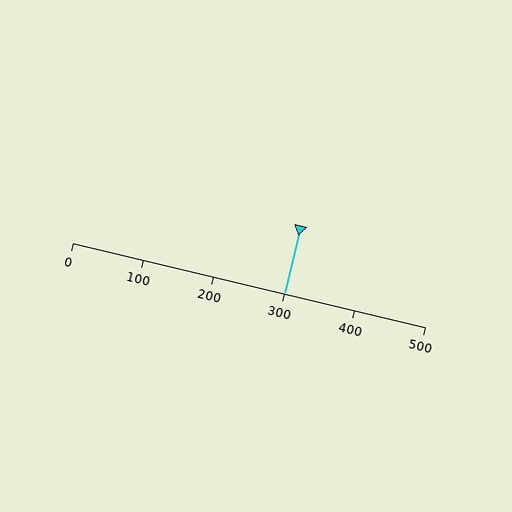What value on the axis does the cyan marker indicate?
The marker indicates approximately 300.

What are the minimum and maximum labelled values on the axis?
The axis runs from 0 to 500.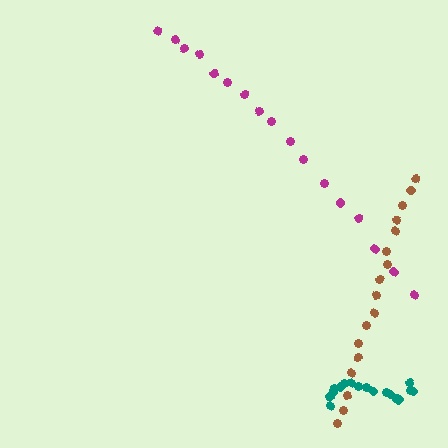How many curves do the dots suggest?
There are 3 distinct paths.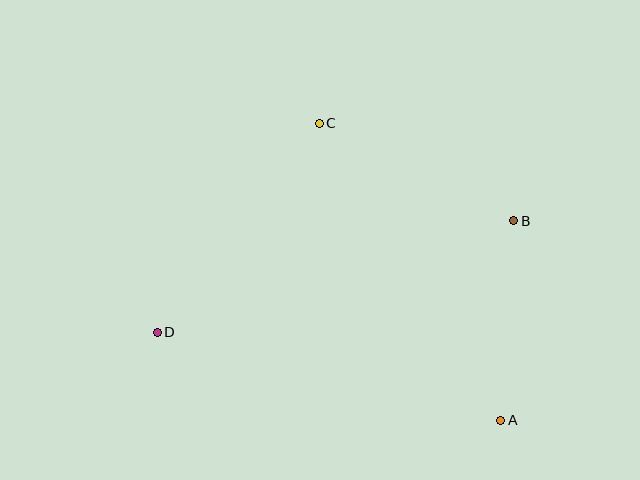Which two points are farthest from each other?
Points B and D are farthest from each other.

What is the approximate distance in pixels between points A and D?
The distance between A and D is approximately 354 pixels.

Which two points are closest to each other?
Points A and B are closest to each other.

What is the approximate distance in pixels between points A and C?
The distance between A and C is approximately 348 pixels.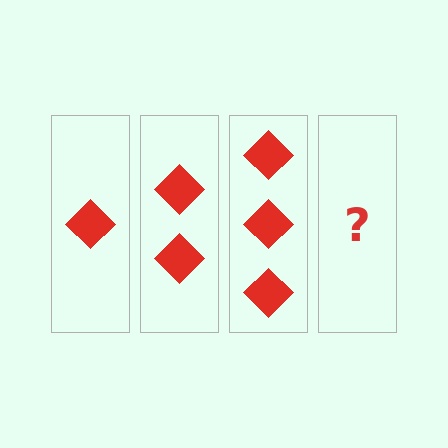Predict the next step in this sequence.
The next step is 4 diamonds.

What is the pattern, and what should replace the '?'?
The pattern is that each step adds one more diamond. The '?' should be 4 diamonds.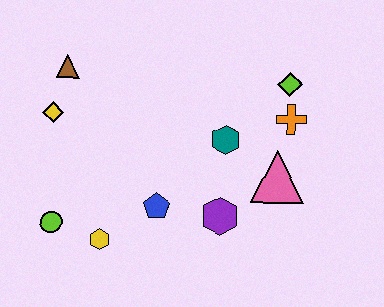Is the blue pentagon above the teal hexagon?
No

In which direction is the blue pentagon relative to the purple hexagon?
The blue pentagon is to the left of the purple hexagon.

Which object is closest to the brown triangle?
The yellow diamond is closest to the brown triangle.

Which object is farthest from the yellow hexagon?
The lime diamond is farthest from the yellow hexagon.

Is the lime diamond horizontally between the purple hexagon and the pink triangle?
No